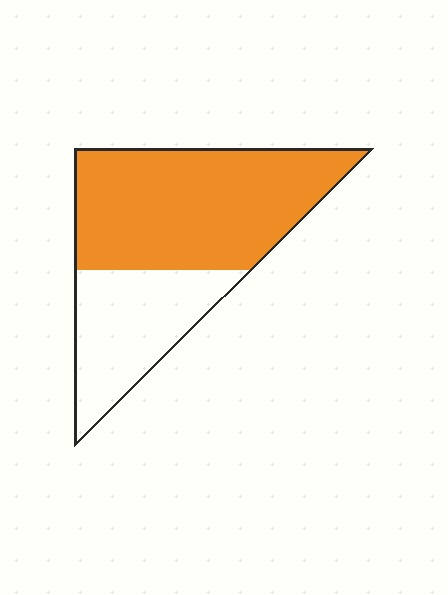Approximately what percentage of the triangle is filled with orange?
Approximately 65%.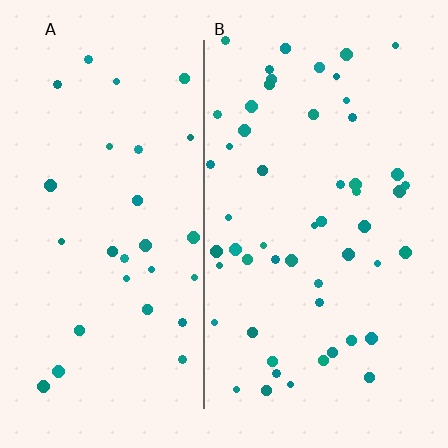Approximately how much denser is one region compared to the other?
Approximately 1.8× — region B over region A.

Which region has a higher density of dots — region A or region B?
B (the right).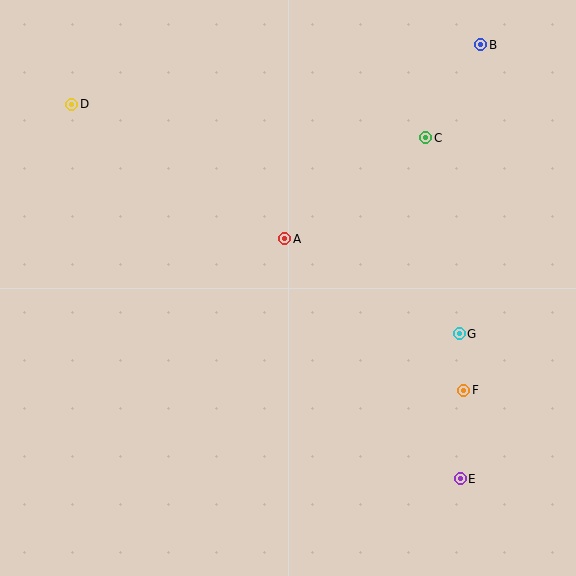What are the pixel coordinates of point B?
Point B is at (481, 45).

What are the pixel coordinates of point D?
Point D is at (72, 104).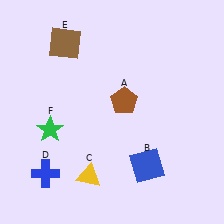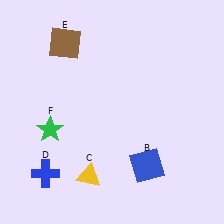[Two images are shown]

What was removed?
The brown pentagon (A) was removed in Image 2.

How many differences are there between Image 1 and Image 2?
There is 1 difference between the two images.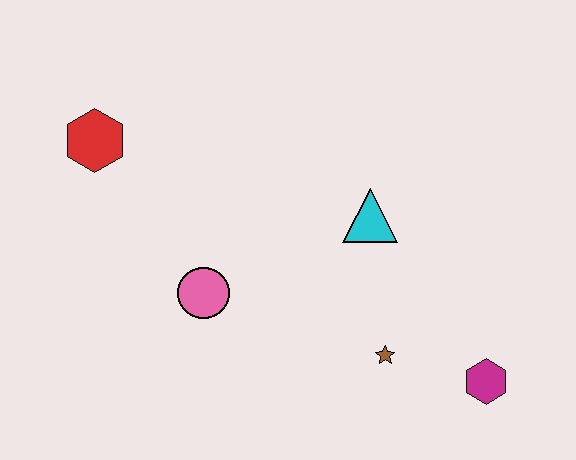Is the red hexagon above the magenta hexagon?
Yes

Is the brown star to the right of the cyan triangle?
Yes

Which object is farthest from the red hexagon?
The magenta hexagon is farthest from the red hexagon.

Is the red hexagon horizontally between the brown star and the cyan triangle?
No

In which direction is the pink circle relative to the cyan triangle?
The pink circle is to the left of the cyan triangle.